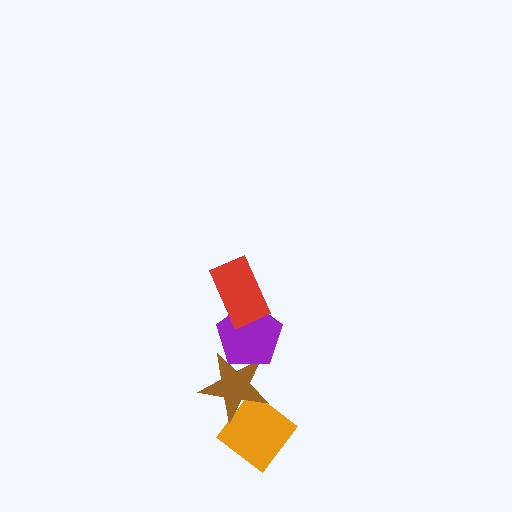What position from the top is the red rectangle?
The red rectangle is 1st from the top.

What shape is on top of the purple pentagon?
The red rectangle is on top of the purple pentagon.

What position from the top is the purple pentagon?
The purple pentagon is 2nd from the top.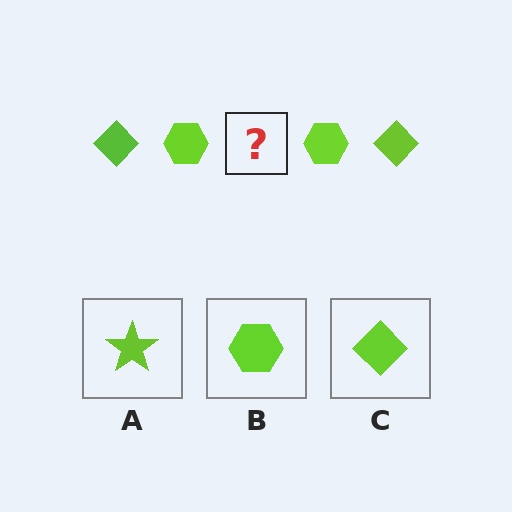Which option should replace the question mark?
Option C.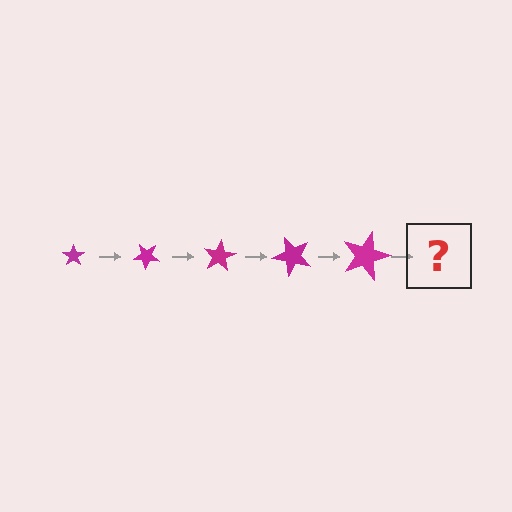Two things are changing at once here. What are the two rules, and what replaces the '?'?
The two rules are that the star grows larger each step and it rotates 40 degrees each step. The '?' should be a star, larger than the previous one and rotated 200 degrees from the start.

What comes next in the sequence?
The next element should be a star, larger than the previous one and rotated 200 degrees from the start.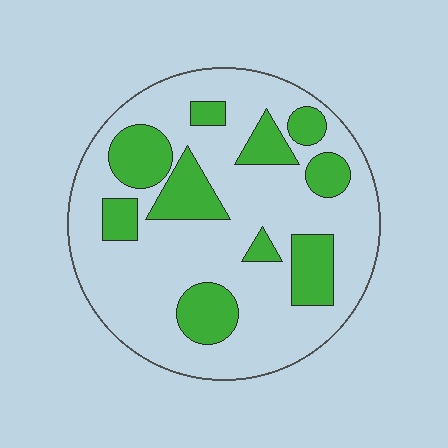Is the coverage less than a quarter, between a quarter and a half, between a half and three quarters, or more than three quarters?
Between a quarter and a half.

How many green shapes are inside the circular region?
10.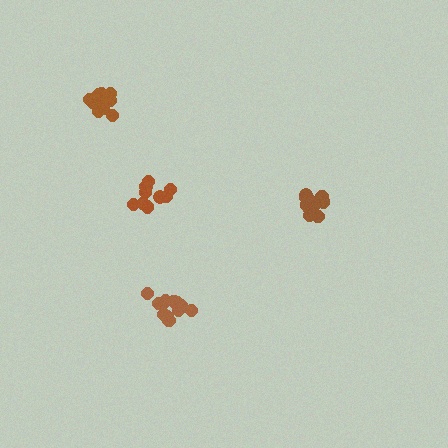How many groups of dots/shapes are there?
There are 4 groups.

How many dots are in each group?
Group 1: 11 dots, Group 2: 13 dots, Group 3: 9 dots, Group 4: 14 dots (47 total).